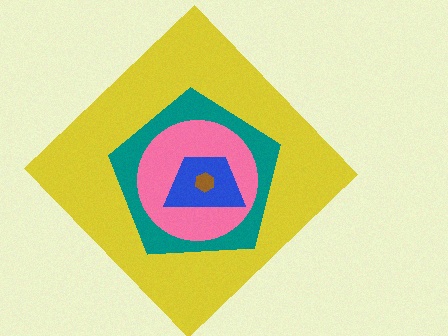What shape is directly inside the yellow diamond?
The teal pentagon.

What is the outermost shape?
The yellow diamond.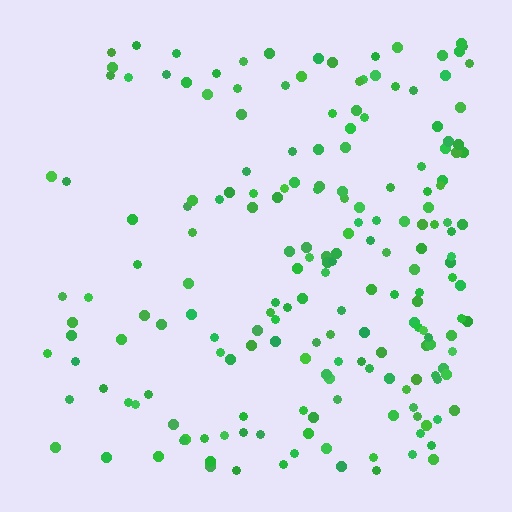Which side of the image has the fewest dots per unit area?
The left.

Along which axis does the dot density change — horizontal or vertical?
Horizontal.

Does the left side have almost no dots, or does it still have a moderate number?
Still a moderate number, just noticeably fewer than the right.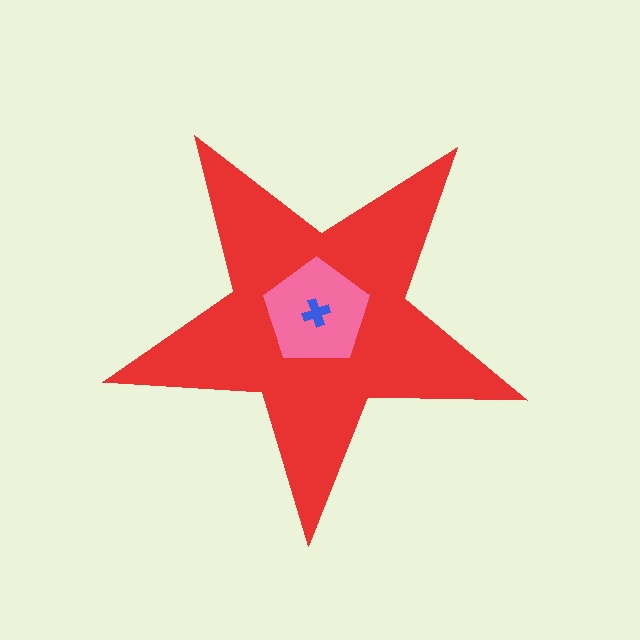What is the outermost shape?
The red star.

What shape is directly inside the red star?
The pink pentagon.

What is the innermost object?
The blue cross.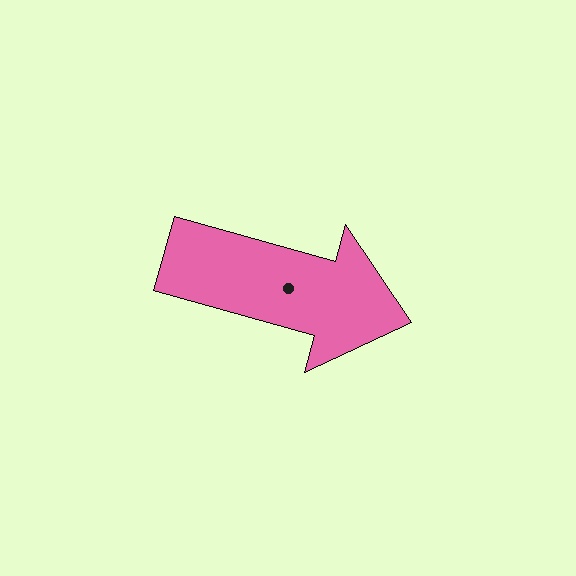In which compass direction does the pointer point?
East.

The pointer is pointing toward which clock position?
Roughly 4 o'clock.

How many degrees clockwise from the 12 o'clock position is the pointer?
Approximately 106 degrees.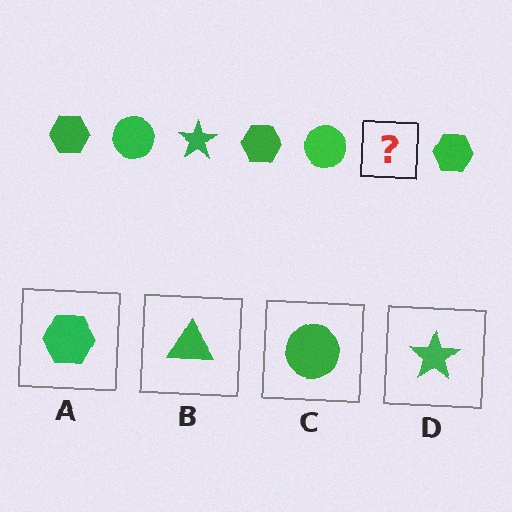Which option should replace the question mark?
Option D.